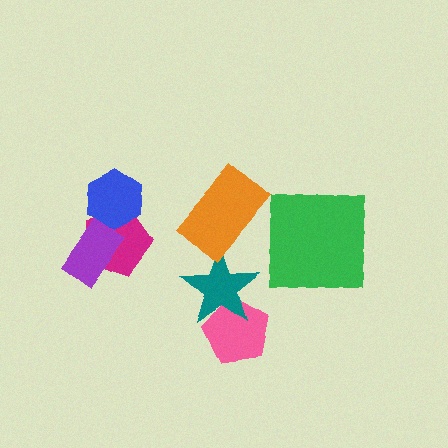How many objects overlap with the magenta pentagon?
2 objects overlap with the magenta pentagon.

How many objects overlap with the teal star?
2 objects overlap with the teal star.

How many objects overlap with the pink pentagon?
1 object overlaps with the pink pentagon.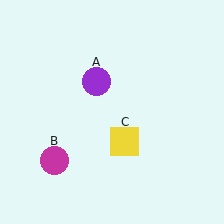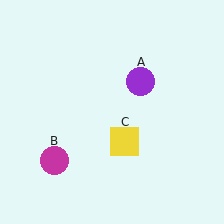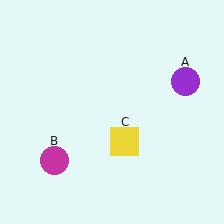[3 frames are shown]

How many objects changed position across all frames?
1 object changed position: purple circle (object A).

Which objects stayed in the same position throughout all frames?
Magenta circle (object B) and yellow square (object C) remained stationary.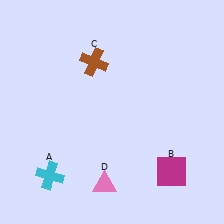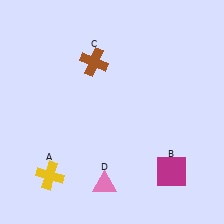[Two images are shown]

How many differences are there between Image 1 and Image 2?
There is 1 difference between the two images.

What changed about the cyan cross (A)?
In Image 1, A is cyan. In Image 2, it changed to yellow.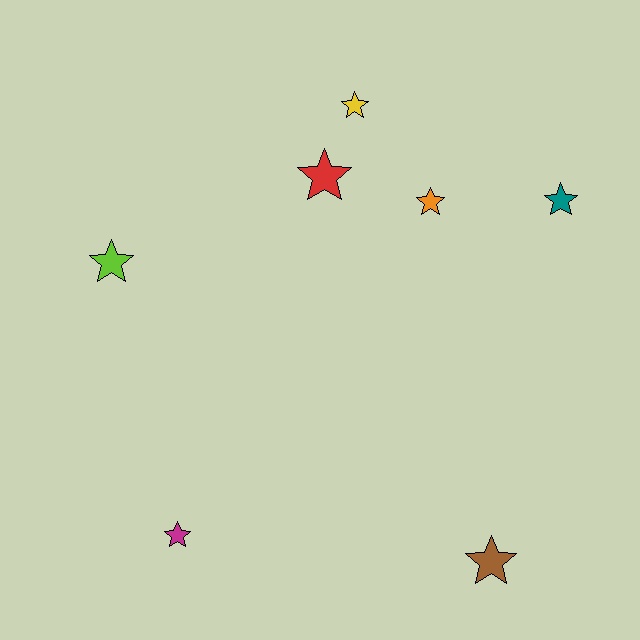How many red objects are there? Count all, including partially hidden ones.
There is 1 red object.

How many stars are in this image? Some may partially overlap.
There are 7 stars.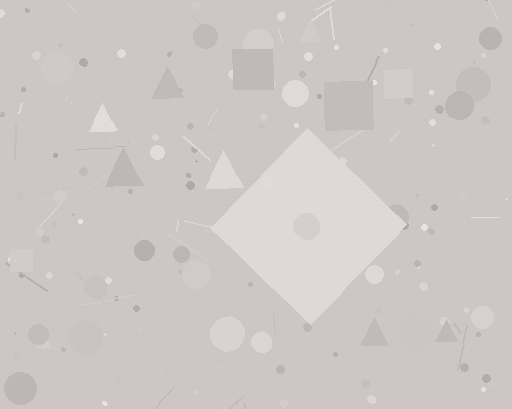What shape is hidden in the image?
A diamond is hidden in the image.